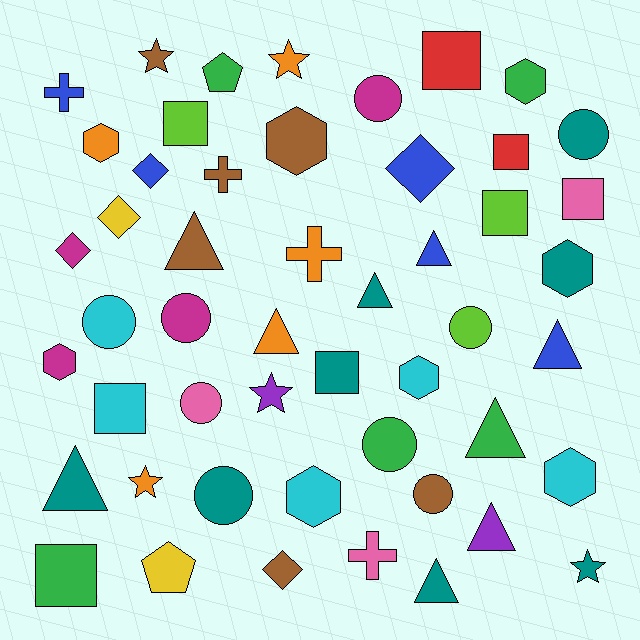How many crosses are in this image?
There are 4 crosses.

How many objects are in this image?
There are 50 objects.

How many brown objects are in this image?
There are 6 brown objects.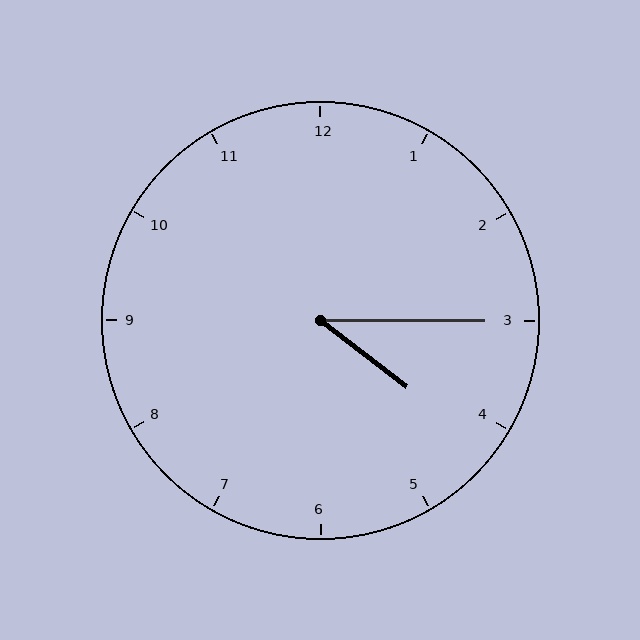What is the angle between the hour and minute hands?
Approximately 38 degrees.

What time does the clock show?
4:15.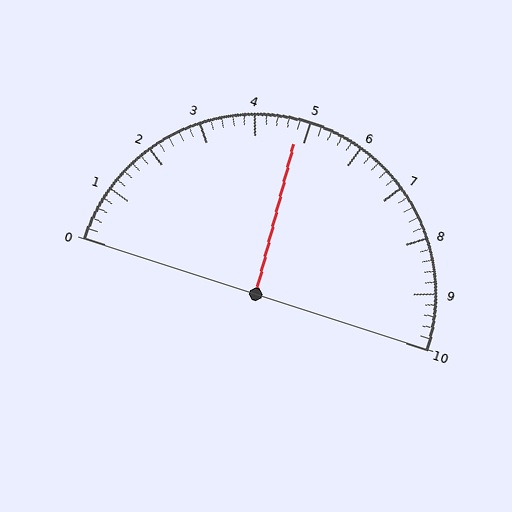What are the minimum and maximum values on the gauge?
The gauge ranges from 0 to 10.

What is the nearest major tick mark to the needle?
The nearest major tick mark is 5.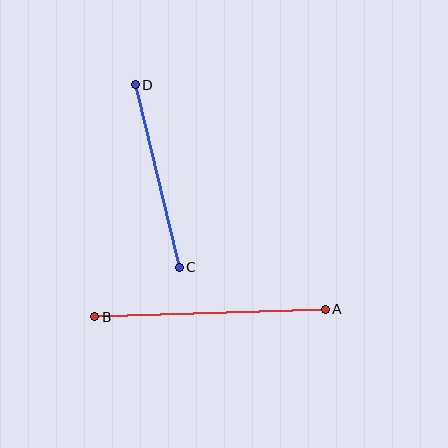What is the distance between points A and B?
The distance is approximately 230 pixels.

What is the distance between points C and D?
The distance is approximately 187 pixels.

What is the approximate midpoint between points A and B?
The midpoint is at approximately (210, 313) pixels.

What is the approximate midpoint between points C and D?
The midpoint is at approximately (157, 176) pixels.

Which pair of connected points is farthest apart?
Points A and B are farthest apart.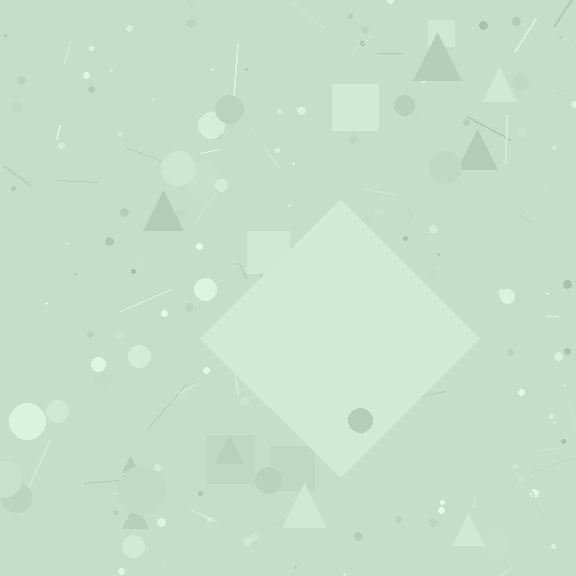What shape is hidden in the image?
A diamond is hidden in the image.